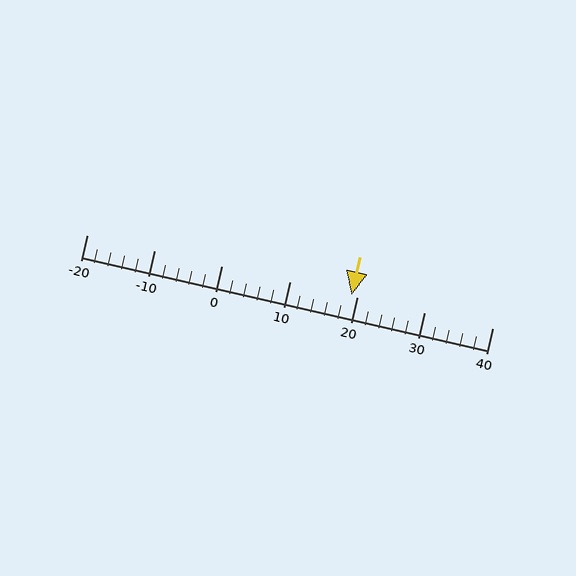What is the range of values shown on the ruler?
The ruler shows values from -20 to 40.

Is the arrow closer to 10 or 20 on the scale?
The arrow is closer to 20.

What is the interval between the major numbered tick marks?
The major tick marks are spaced 10 units apart.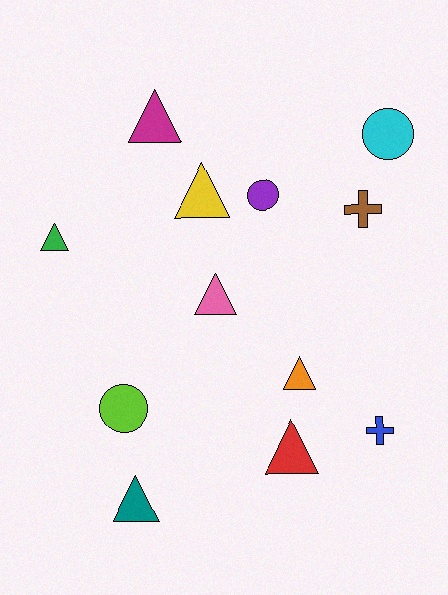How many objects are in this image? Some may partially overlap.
There are 12 objects.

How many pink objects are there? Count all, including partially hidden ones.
There is 1 pink object.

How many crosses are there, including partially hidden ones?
There are 2 crosses.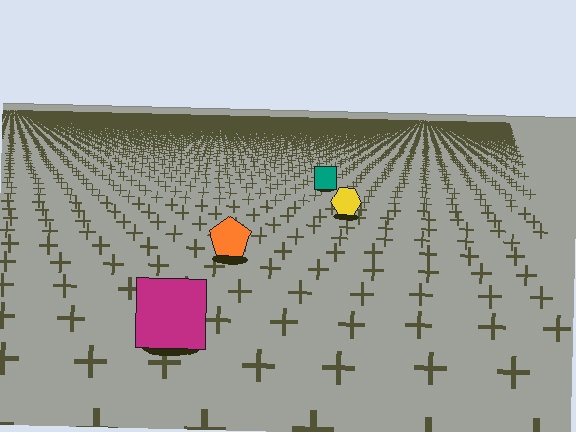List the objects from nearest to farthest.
From nearest to farthest: the magenta square, the orange pentagon, the yellow hexagon, the teal square.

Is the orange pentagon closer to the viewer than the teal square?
Yes. The orange pentagon is closer — you can tell from the texture gradient: the ground texture is coarser near it.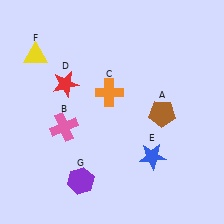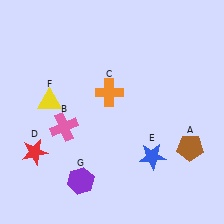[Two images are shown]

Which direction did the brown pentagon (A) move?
The brown pentagon (A) moved down.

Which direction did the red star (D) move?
The red star (D) moved down.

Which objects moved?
The objects that moved are: the brown pentagon (A), the red star (D), the yellow triangle (F).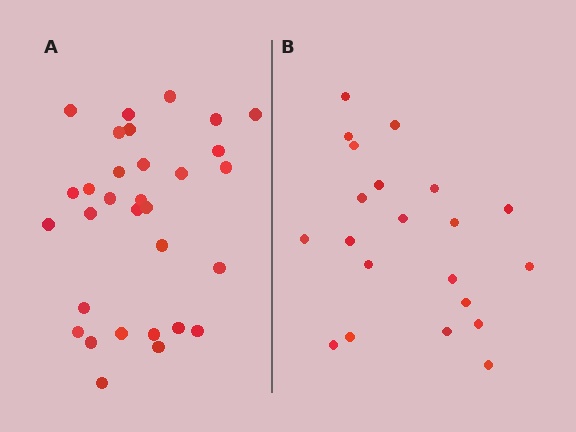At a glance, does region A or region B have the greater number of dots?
Region A (the left region) has more dots.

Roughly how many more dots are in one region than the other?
Region A has roughly 10 or so more dots than region B.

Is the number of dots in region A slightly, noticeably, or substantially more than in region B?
Region A has substantially more. The ratio is roughly 1.5 to 1.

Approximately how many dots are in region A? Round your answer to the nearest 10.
About 30 dots. (The exact count is 31, which rounds to 30.)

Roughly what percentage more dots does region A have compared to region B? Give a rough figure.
About 50% more.